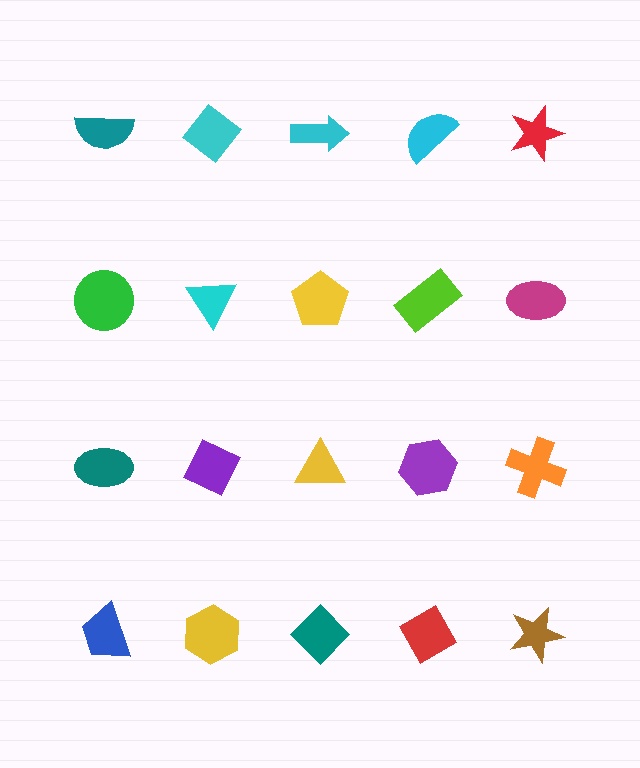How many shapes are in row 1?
5 shapes.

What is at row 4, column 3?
A teal diamond.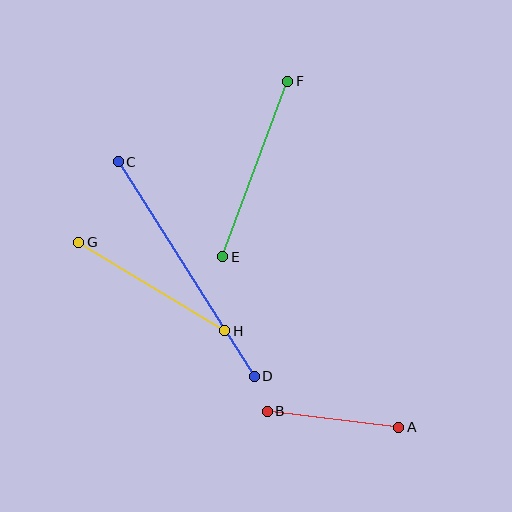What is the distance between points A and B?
The distance is approximately 132 pixels.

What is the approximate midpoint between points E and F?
The midpoint is at approximately (255, 169) pixels.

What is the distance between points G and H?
The distance is approximately 171 pixels.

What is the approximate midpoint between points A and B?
The midpoint is at approximately (333, 419) pixels.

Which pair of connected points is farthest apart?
Points C and D are farthest apart.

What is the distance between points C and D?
The distance is approximately 254 pixels.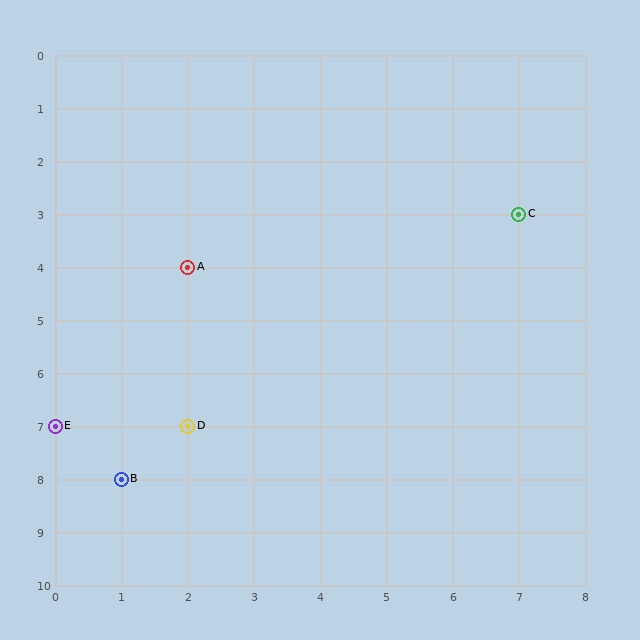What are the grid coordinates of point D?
Point D is at grid coordinates (2, 7).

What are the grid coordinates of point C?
Point C is at grid coordinates (7, 3).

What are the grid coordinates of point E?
Point E is at grid coordinates (0, 7).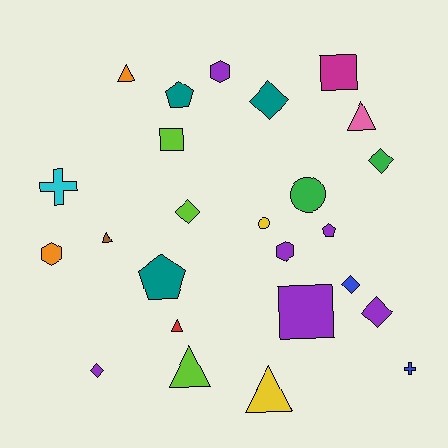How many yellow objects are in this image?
There are 2 yellow objects.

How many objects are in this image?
There are 25 objects.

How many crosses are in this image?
There are 2 crosses.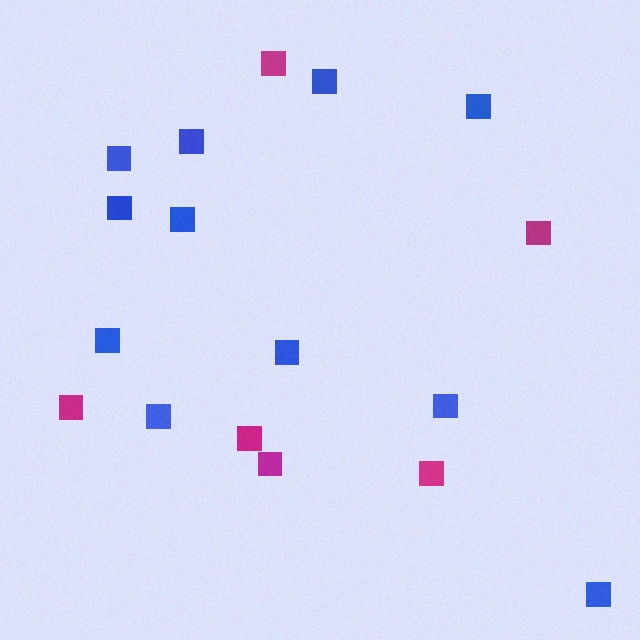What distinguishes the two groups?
There are 2 groups: one group of magenta squares (6) and one group of blue squares (11).